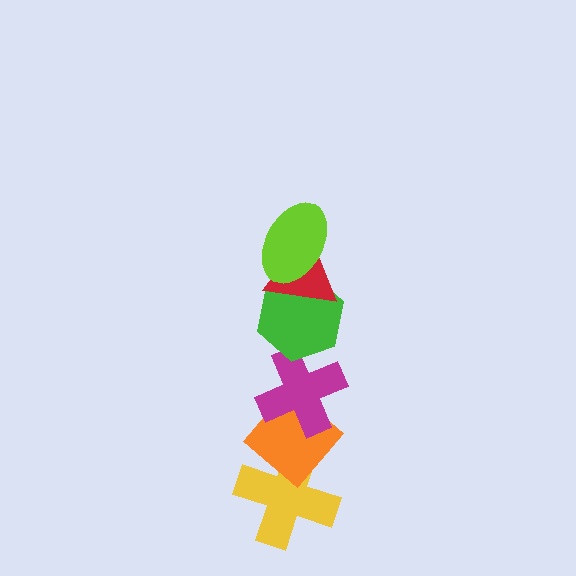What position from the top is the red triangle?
The red triangle is 2nd from the top.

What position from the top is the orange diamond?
The orange diamond is 5th from the top.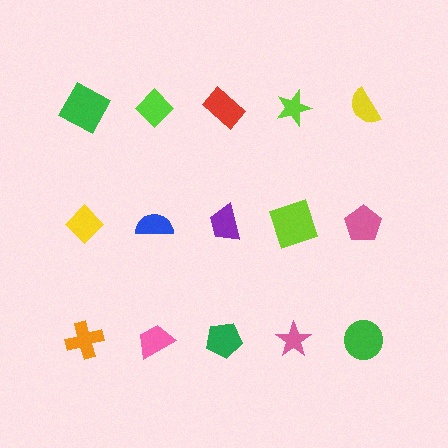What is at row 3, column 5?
A green circle.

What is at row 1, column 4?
A lime star.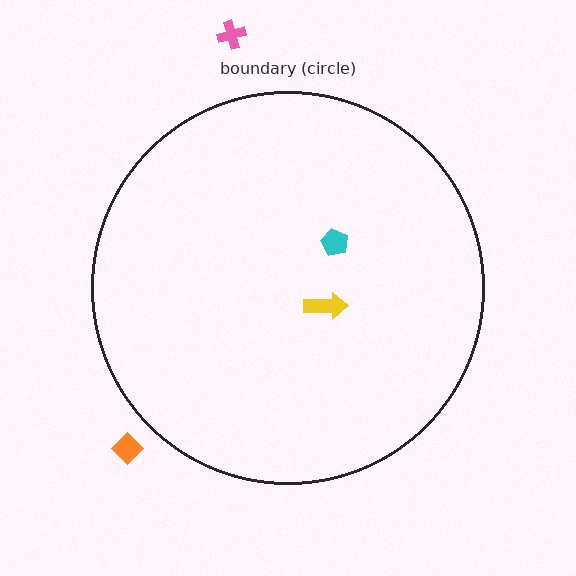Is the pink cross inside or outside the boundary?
Outside.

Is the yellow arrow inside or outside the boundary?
Inside.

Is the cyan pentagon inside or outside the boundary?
Inside.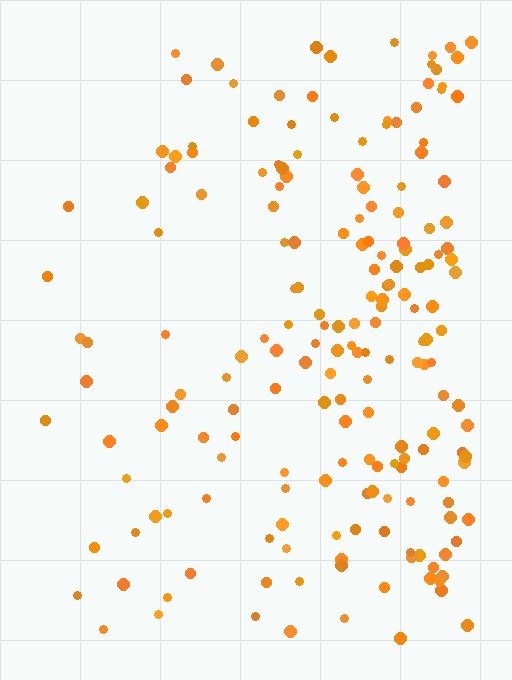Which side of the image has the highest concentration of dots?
The right.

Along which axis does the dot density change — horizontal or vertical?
Horizontal.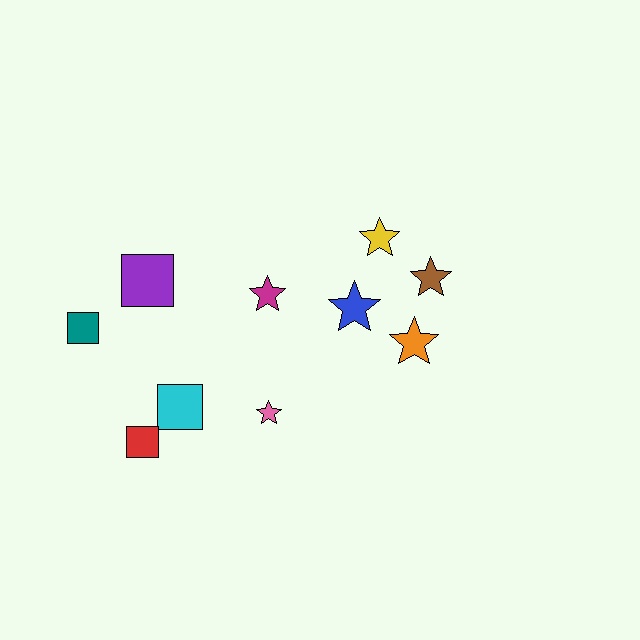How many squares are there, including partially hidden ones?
There are 4 squares.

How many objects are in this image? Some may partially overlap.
There are 10 objects.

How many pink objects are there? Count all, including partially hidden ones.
There is 1 pink object.